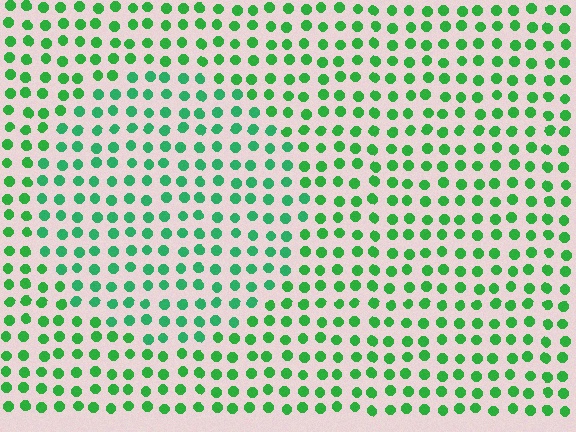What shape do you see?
I see a circle.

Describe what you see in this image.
The image is filled with small green elements in a uniform arrangement. A circle-shaped region is visible where the elements are tinted to a slightly different hue, forming a subtle color boundary.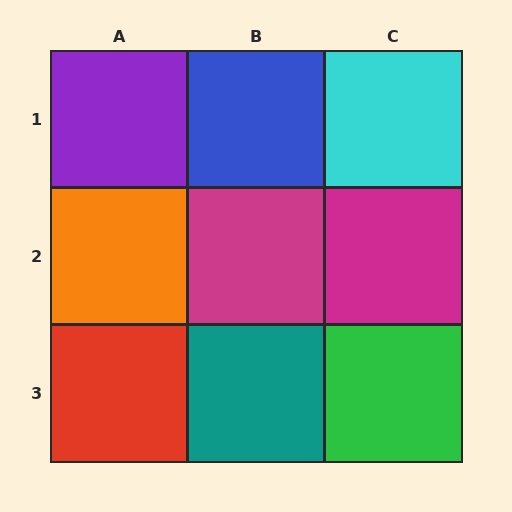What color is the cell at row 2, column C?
Magenta.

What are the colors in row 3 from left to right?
Red, teal, green.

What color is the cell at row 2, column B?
Magenta.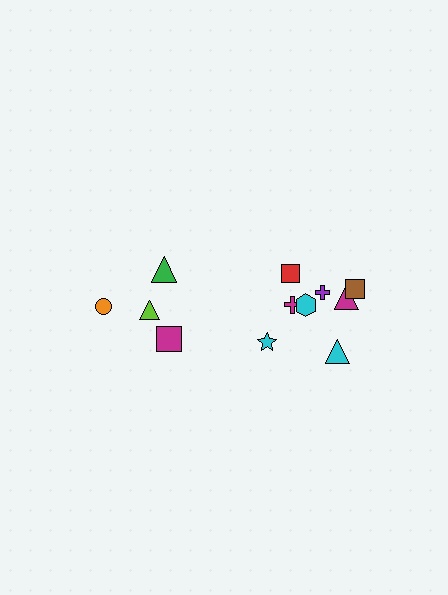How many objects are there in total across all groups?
There are 12 objects.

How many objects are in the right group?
There are 8 objects.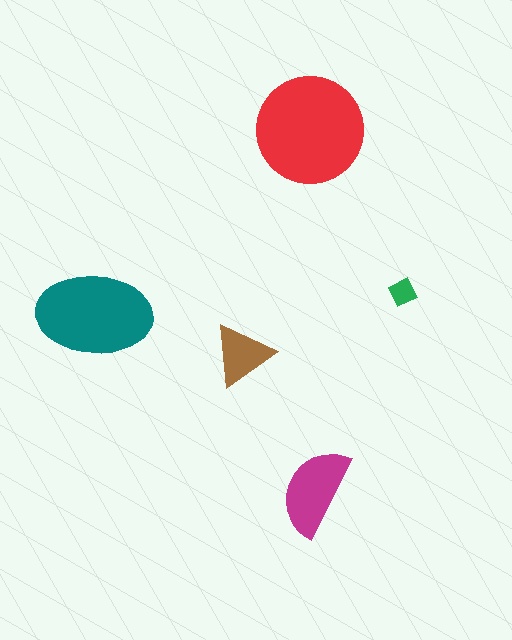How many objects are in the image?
There are 5 objects in the image.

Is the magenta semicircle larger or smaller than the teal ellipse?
Smaller.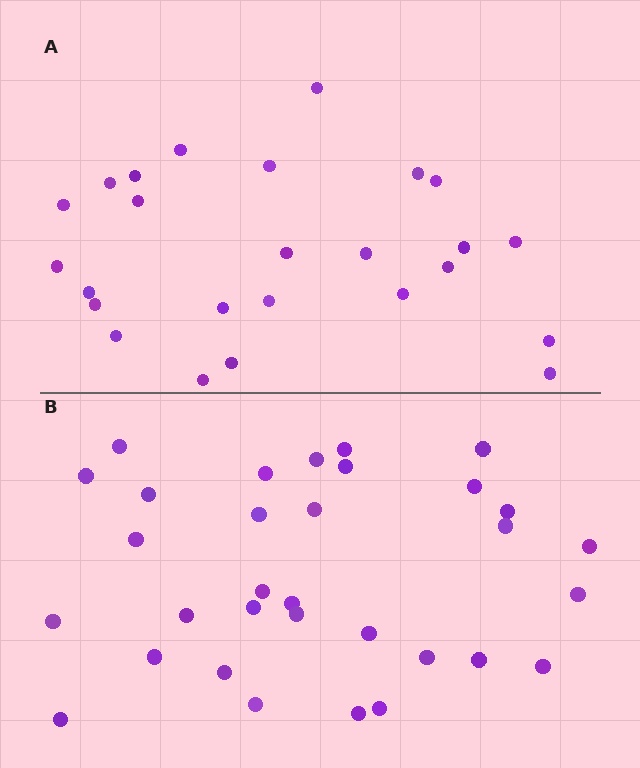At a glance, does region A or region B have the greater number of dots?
Region B (the bottom region) has more dots.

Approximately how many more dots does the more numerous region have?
Region B has roughly 8 or so more dots than region A.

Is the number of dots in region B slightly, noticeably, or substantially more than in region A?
Region B has noticeably more, but not dramatically so. The ratio is roughly 1.3 to 1.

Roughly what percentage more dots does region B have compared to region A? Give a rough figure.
About 30% more.